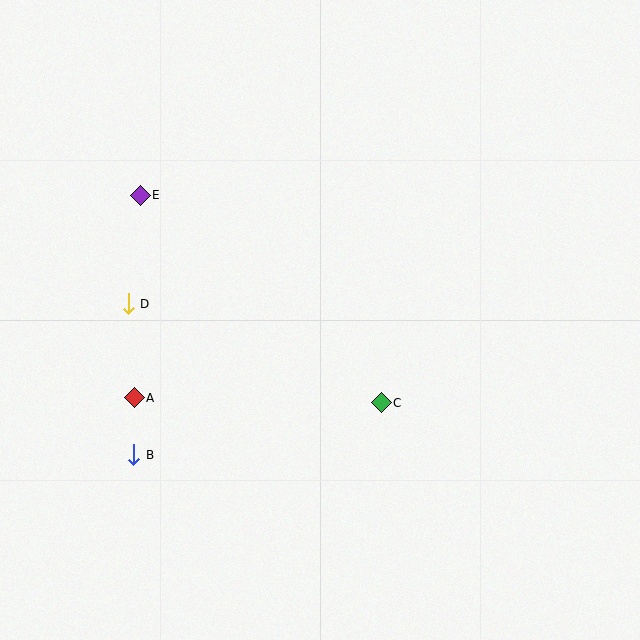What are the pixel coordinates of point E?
Point E is at (140, 195).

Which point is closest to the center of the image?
Point C at (381, 403) is closest to the center.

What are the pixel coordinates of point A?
Point A is at (134, 398).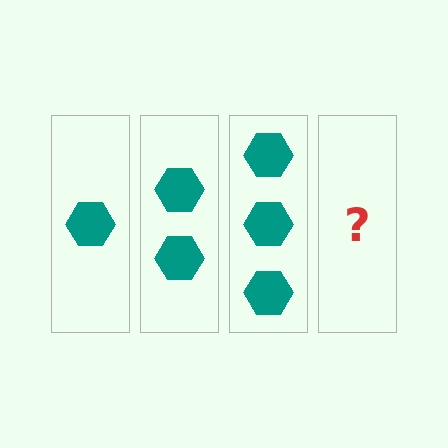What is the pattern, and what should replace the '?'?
The pattern is that each step adds one more hexagon. The '?' should be 4 hexagons.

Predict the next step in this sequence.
The next step is 4 hexagons.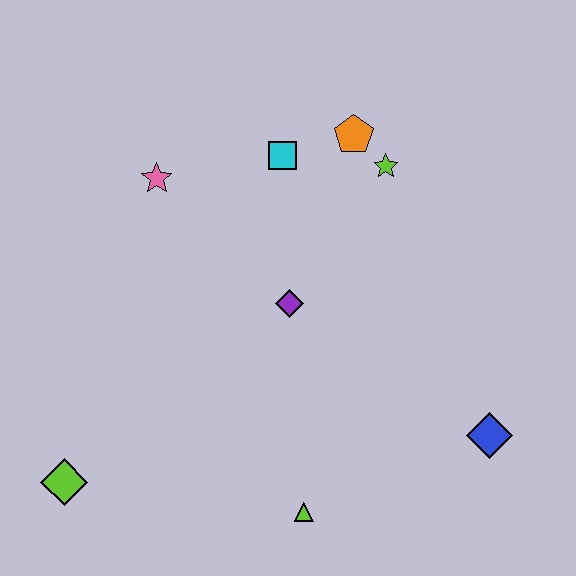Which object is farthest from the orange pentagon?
The lime diamond is farthest from the orange pentagon.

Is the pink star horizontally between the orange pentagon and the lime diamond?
Yes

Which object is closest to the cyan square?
The orange pentagon is closest to the cyan square.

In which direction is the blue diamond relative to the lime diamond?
The blue diamond is to the right of the lime diamond.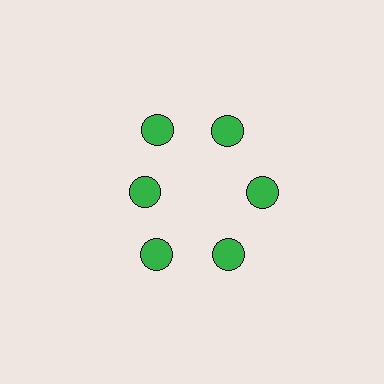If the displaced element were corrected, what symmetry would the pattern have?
It would have 6-fold rotational symmetry — the pattern would map onto itself every 60 degrees.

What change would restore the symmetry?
The symmetry would be restored by moving it outward, back onto the ring so that all 6 circles sit at equal angles and equal distance from the center.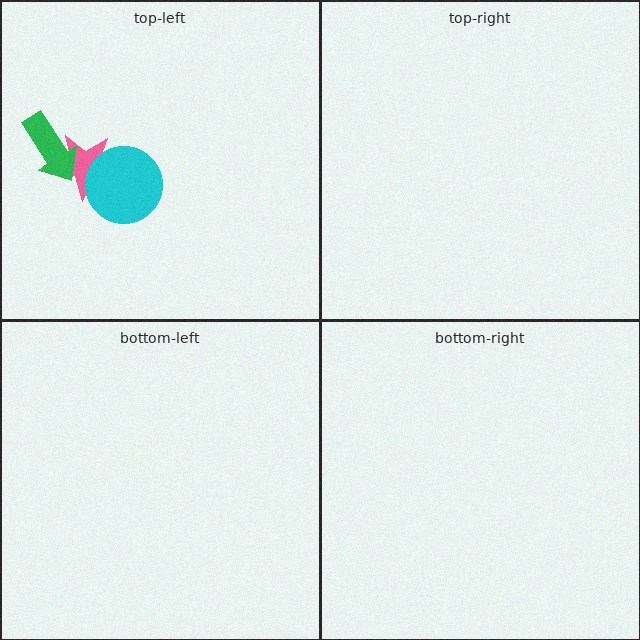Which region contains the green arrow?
The top-left region.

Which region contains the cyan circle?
The top-left region.